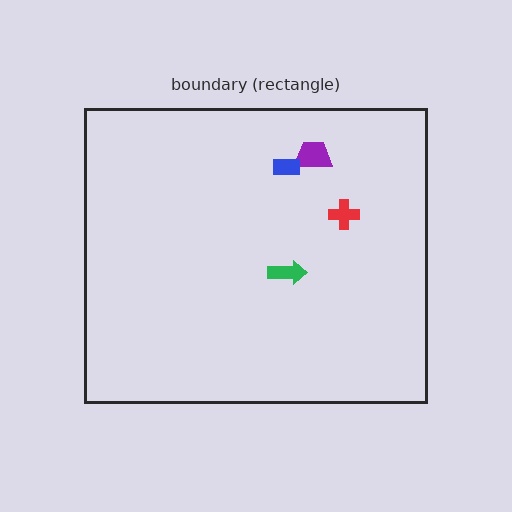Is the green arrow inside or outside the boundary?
Inside.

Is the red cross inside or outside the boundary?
Inside.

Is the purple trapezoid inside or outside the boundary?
Inside.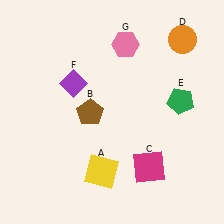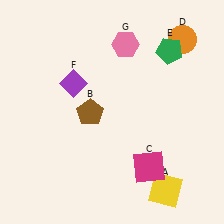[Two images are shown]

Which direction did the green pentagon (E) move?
The green pentagon (E) moved up.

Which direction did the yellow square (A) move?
The yellow square (A) moved right.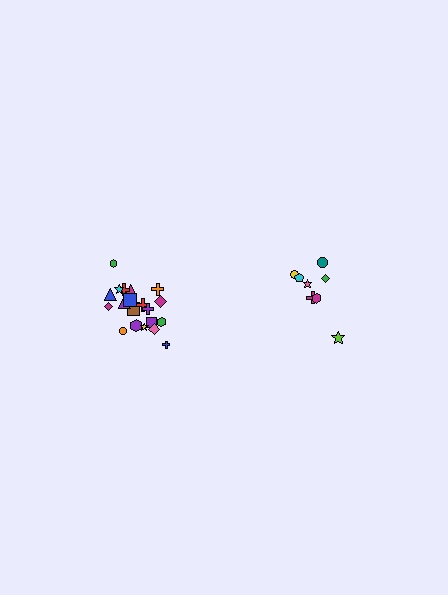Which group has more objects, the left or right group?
The left group.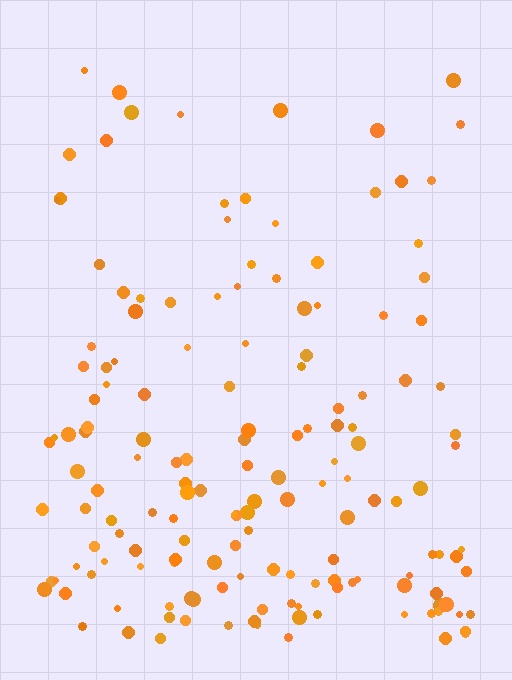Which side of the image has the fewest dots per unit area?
The top.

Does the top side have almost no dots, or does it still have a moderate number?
Still a moderate number, just noticeably fewer than the bottom.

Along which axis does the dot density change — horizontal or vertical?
Vertical.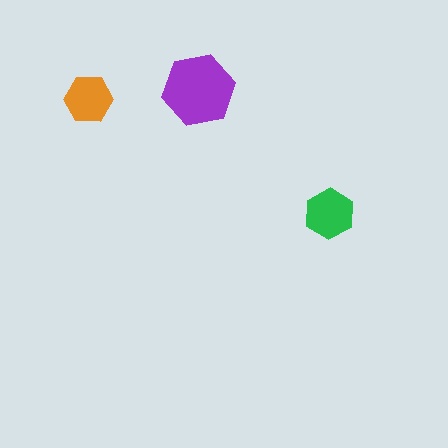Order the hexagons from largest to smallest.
the purple one, the green one, the orange one.